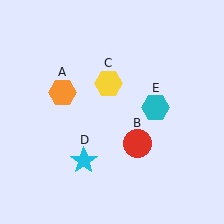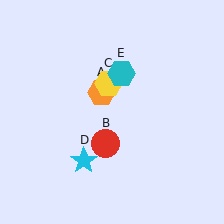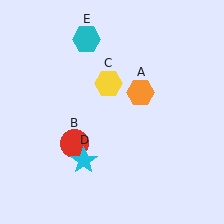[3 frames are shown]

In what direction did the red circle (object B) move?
The red circle (object B) moved left.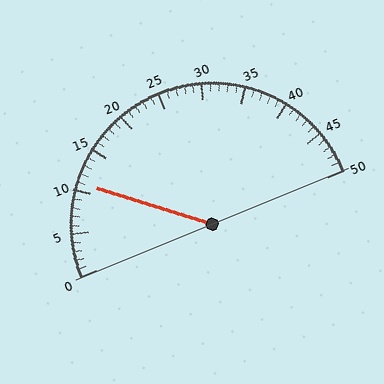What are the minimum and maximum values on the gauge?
The gauge ranges from 0 to 50.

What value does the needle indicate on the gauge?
The needle indicates approximately 11.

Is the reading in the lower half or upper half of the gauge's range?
The reading is in the lower half of the range (0 to 50).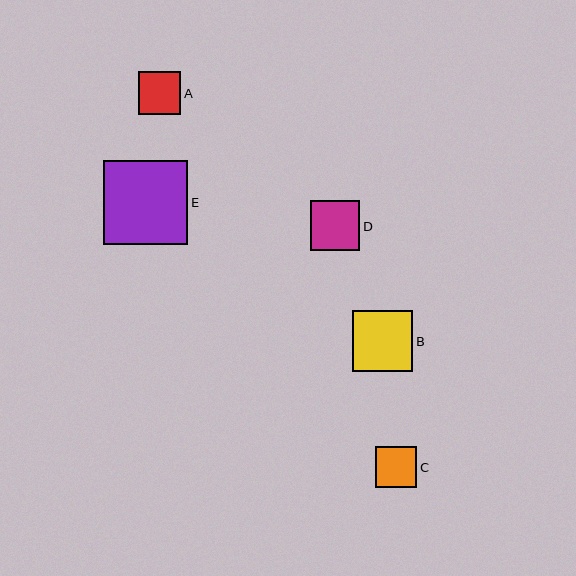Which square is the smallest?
Square C is the smallest with a size of approximately 41 pixels.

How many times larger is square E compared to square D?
Square E is approximately 1.7 times the size of square D.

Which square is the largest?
Square E is the largest with a size of approximately 84 pixels.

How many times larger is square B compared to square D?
Square B is approximately 1.2 times the size of square D.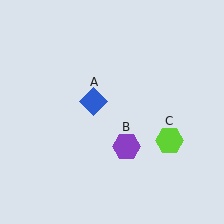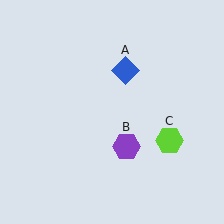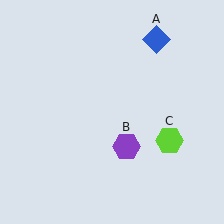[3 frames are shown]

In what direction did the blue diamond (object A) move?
The blue diamond (object A) moved up and to the right.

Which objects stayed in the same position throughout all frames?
Purple hexagon (object B) and lime hexagon (object C) remained stationary.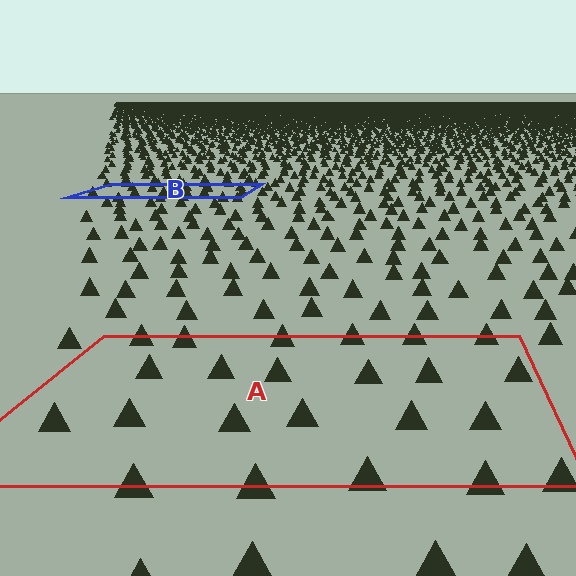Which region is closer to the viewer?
Region A is closer. The texture elements there are larger and more spread out.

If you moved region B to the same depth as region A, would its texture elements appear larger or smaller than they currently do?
They would appear larger. At a closer depth, the same texture elements are projected at a bigger on-screen size.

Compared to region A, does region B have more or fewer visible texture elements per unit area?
Region B has more texture elements per unit area — they are packed more densely because it is farther away.